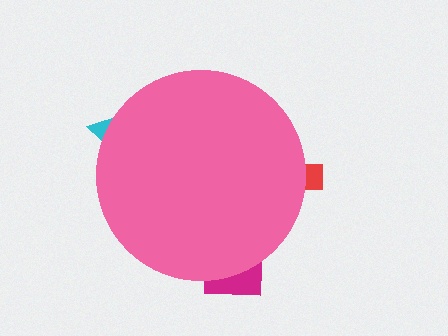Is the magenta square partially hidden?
Yes, the magenta square is partially hidden behind the pink circle.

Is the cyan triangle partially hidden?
Yes, the cyan triangle is partially hidden behind the pink circle.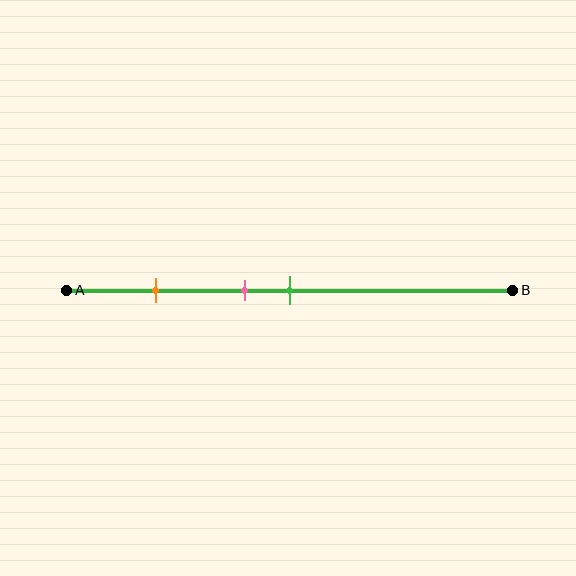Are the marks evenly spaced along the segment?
No, the marks are not evenly spaced.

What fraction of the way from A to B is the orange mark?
The orange mark is approximately 20% (0.2) of the way from A to B.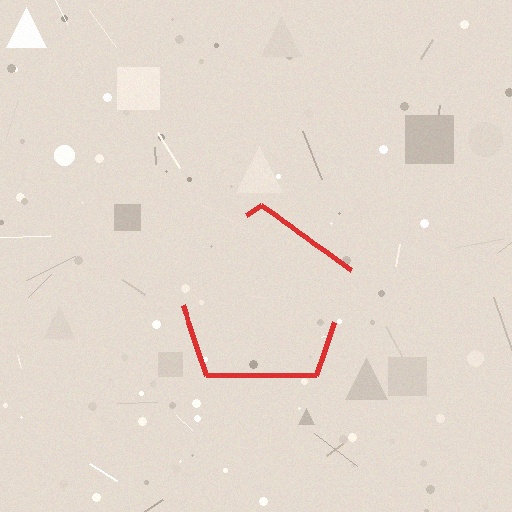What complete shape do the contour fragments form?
The contour fragments form a pentagon.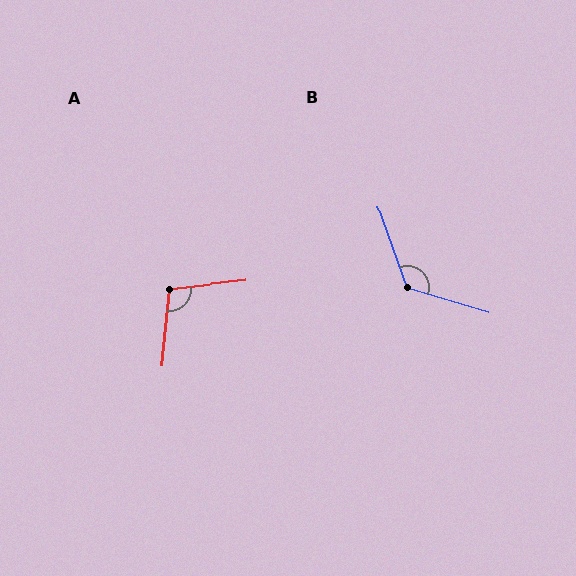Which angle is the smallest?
A, at approximately 102 degrees.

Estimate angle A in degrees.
Approximately 102 degrees.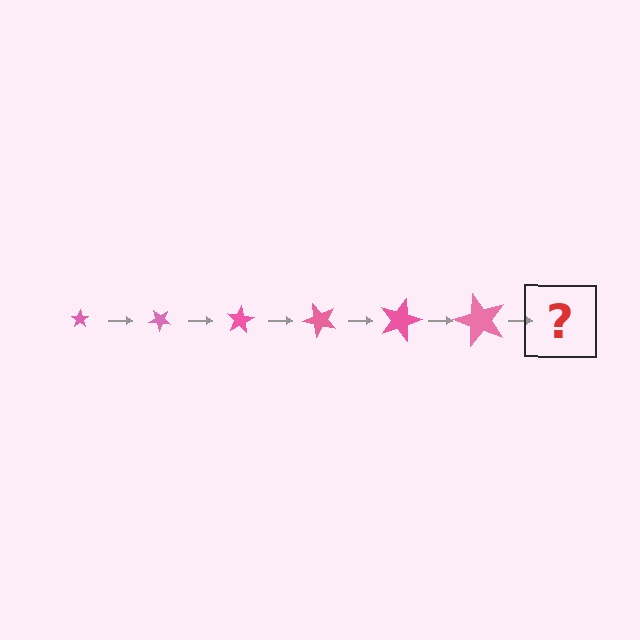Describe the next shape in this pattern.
It should be a star, larger than the previous one and rotated 240 degrees from the start.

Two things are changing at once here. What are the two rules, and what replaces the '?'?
The two rules are that the star grows larger each step and it rotates 40 degrees each step. The '?' should be a star, larger than the previous one and rotated 240 degrees from the start.